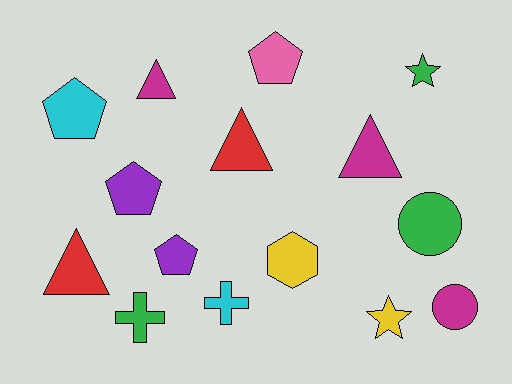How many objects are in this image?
There are 15 objects.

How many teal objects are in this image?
There are no teal objects.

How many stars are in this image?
There are 2 stars.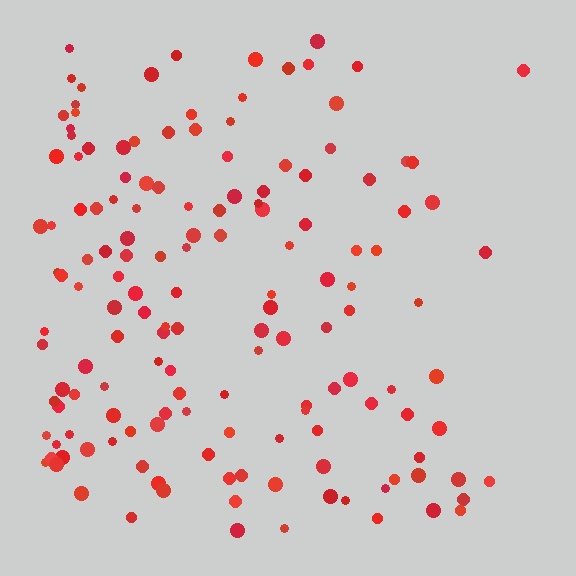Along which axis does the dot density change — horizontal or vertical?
Horizontal.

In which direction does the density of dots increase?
From right to left, with the left side densest.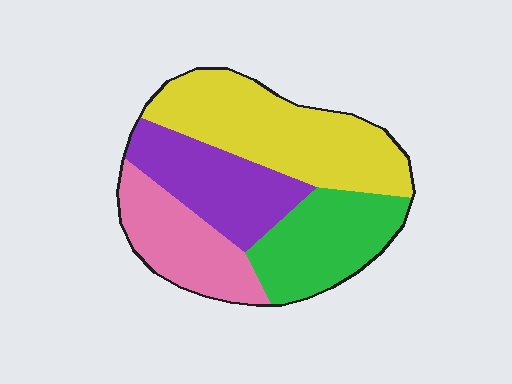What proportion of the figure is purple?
Purple covers about 20% of the figure.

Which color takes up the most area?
Yellow, at roughly 35%.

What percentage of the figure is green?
Green takes up less than a quarter of the figure.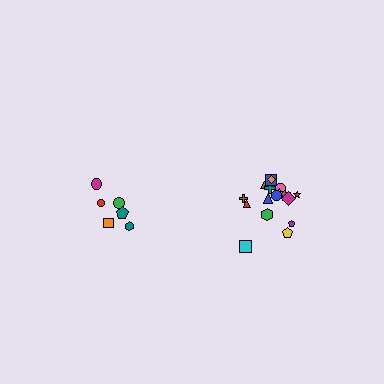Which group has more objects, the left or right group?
The right group.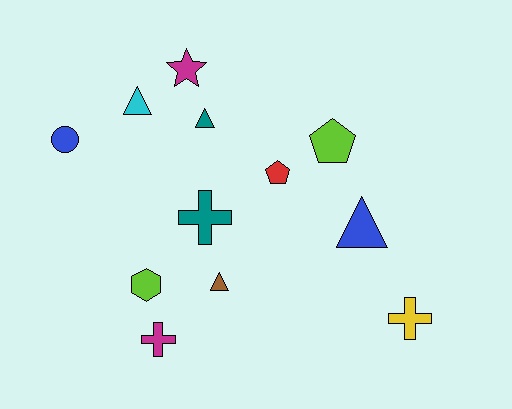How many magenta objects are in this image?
There are 2 magenta objects.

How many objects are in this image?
There are 12 objects.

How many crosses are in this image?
There are 3 crosses.